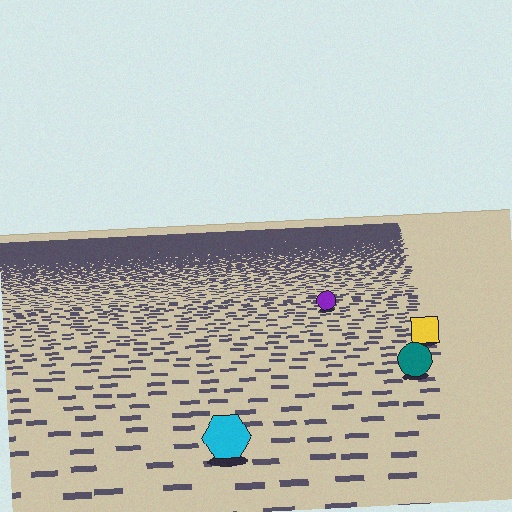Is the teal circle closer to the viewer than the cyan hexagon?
No. The cyan hexagon is closer — you can tell from the texture gradient: the ground texture is coarser near it.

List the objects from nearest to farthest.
From nearest to farthest: the cyan hexagon, the teal circle, the yellow square, the purple circle.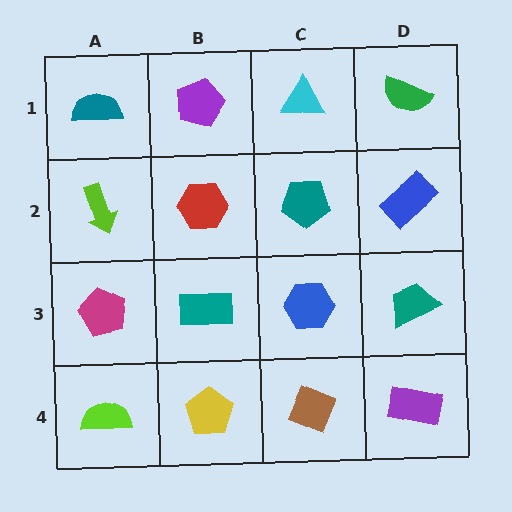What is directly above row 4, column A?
A magenta pentagon.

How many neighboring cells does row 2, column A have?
3.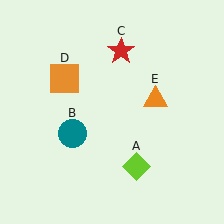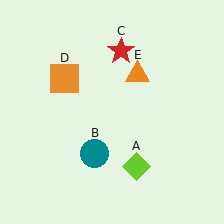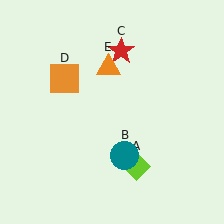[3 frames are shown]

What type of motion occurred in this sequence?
The teal circle (object B), orange triangle (object E) rotated counterclockwise around the center of the scene.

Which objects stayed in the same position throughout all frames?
Lime diamond (object A) and red star (object C) and orange square (object D) remained stationary.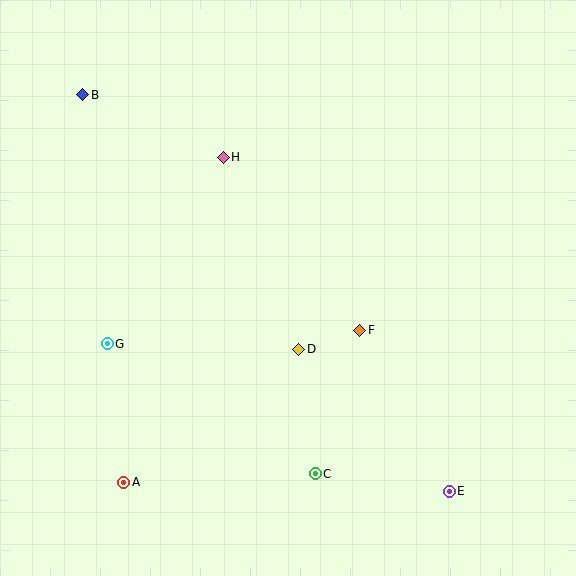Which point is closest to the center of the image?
Point D at (299, 349) is closest to the center.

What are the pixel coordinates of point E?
Point E is at (449, 491).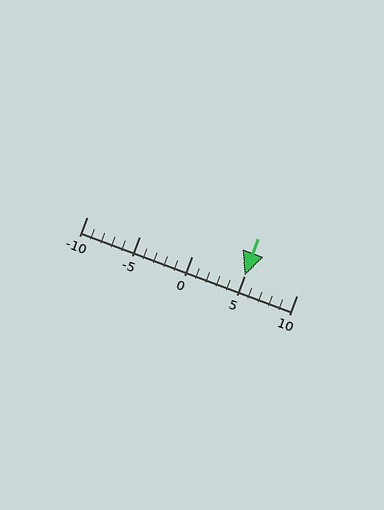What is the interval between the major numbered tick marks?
The major tick marks are spaced 5 units apart.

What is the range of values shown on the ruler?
The ruler shows values from -10 to 10.